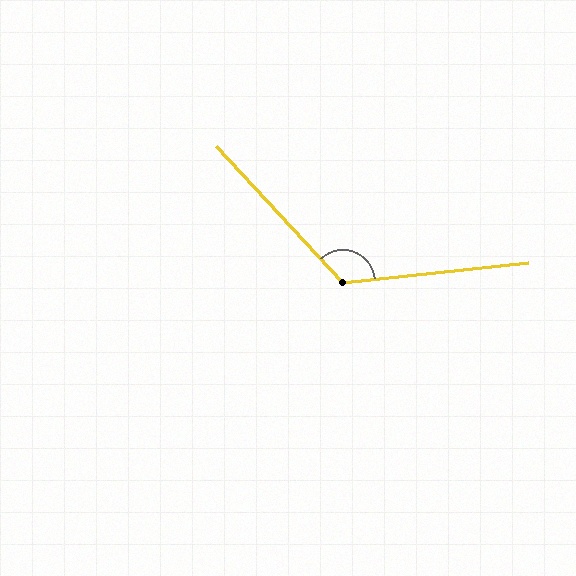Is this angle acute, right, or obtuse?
It is obtuse.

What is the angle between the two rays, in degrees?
Approximately 127 degrees.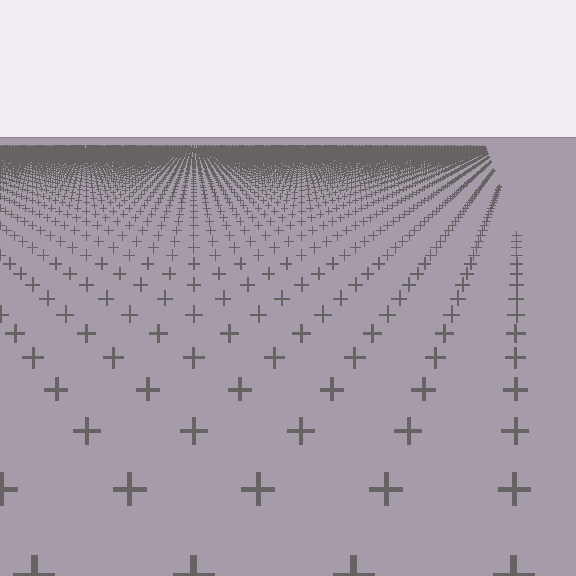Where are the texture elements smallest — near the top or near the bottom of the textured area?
Near the top.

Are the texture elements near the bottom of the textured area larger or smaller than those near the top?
Larger. Near the bottom, elements are closer to the viewer and appear at a bigger on-screen size.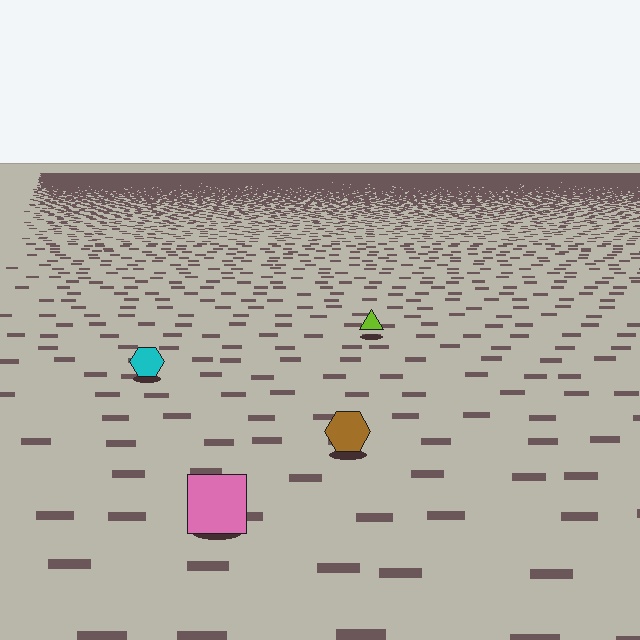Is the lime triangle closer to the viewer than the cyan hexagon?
No. The cyan hexagon is closer — you can tell from the texture gradient: the ground texture is coarser near it.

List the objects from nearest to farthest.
From nearest to farthest: the pink square, the brown hexagon, the cyan hexagon, the lime triangle.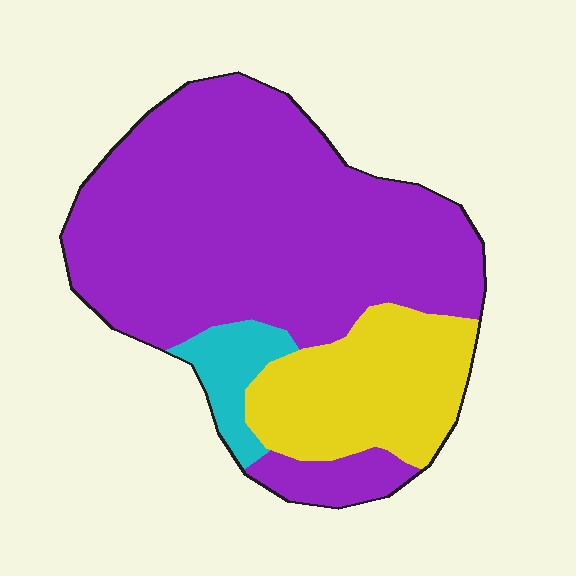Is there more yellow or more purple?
Purple.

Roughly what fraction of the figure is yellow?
Yellow takes up about one quarter (1/4) of the figure.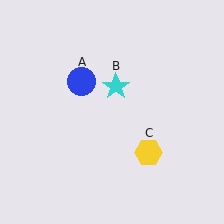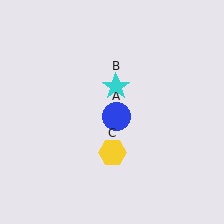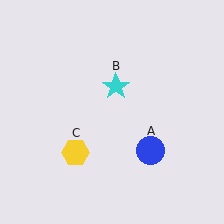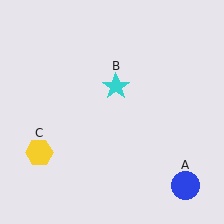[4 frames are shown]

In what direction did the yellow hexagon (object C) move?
The yellow hexagon (object C) moved left.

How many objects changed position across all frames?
2 objects changed position: blue circle (object A), yellow hexagon (object C).